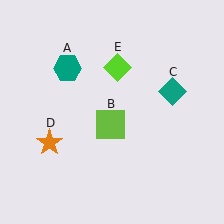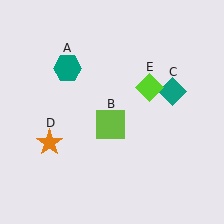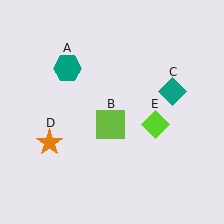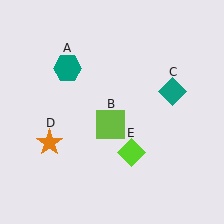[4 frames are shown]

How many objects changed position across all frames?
1 object changed position: lime diamond (object E).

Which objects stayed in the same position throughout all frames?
Teal hexagon (object A) and lime square (object B) and teal diamond (object C) and orange star (object D) remained stationary.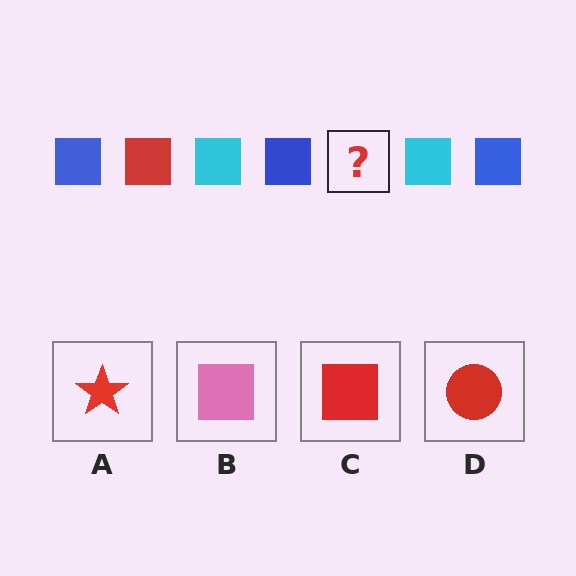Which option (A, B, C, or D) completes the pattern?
C.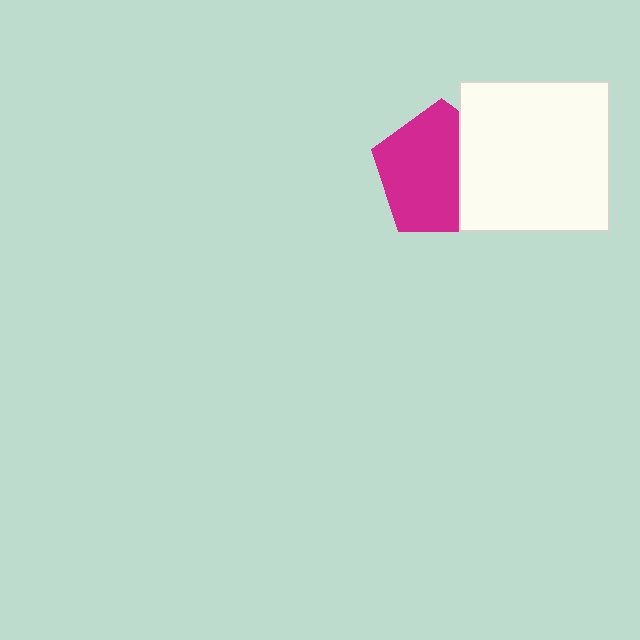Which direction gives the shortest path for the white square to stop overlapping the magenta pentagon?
Moving right gives the shortest separation.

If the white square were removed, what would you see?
You would see the complete magenta pentagon.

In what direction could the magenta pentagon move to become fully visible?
The magenta pentagon could move left. That would shift it out from behind the white square entirely.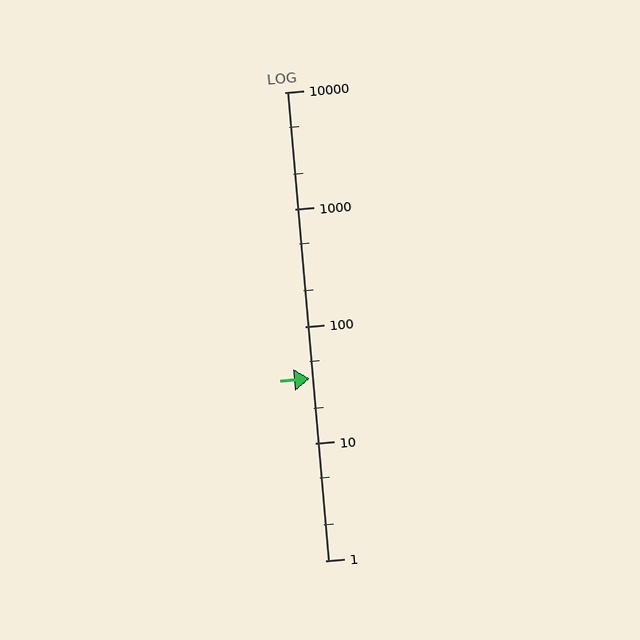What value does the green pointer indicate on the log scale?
The pointer indicates approximately 36.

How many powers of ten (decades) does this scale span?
The scale spans 4 decades, from 1 to 10000.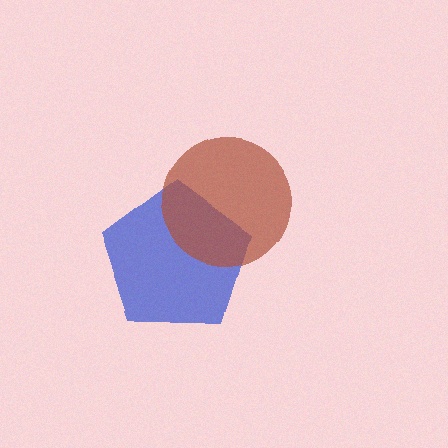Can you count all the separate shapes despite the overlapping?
Yes, there are 2 separate shapes.